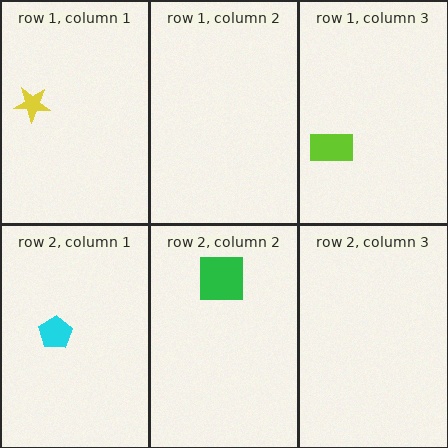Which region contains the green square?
The row 2, column 2 region.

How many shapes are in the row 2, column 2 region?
1.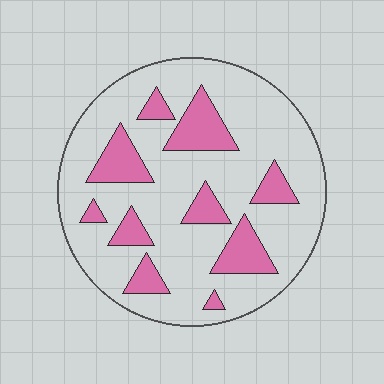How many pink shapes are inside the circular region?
10.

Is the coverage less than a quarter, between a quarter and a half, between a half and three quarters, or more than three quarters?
Less than a quarter.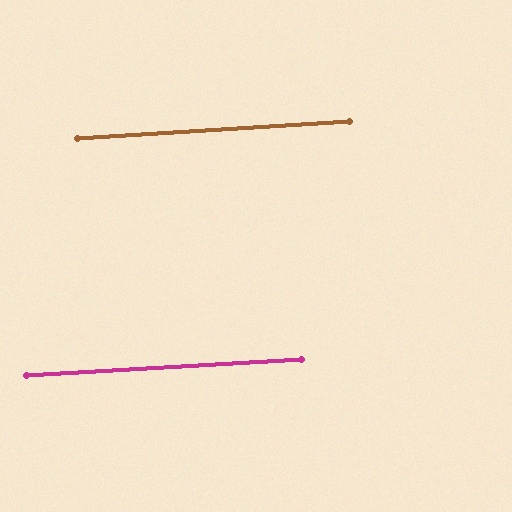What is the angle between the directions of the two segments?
Approximately 0 degrees.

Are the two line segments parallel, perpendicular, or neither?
Parallel — their directions differ by only 0.2°.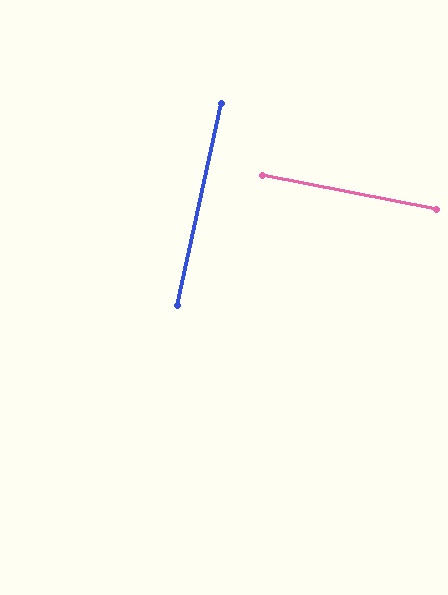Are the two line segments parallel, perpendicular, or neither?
Perpendicular — they meet at approximately 89°.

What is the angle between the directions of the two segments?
Approximately 89 degrees.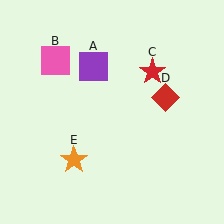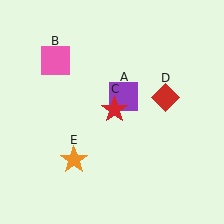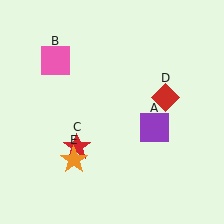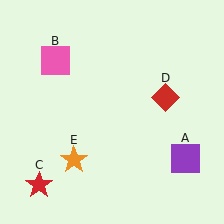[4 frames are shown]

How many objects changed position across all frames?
2 objects changed position: purple square (object A), red star (object C).